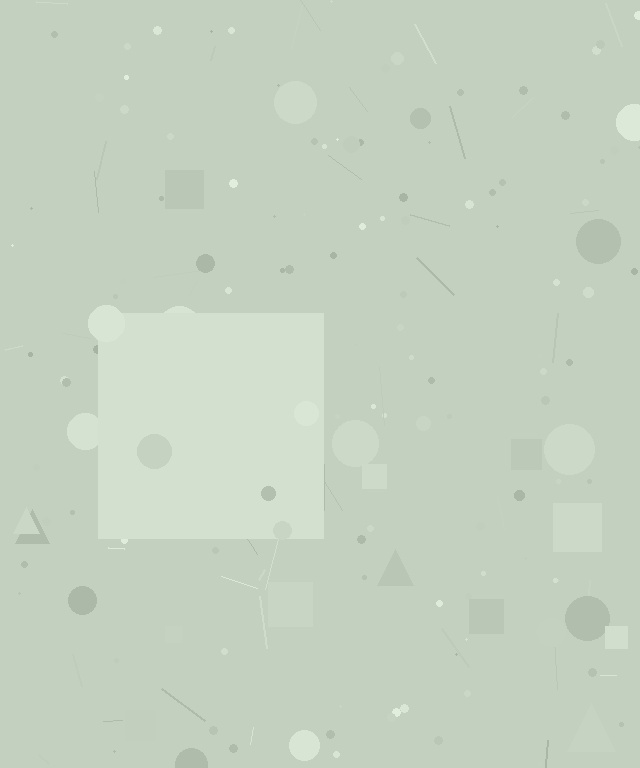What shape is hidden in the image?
A square is hidden in the image.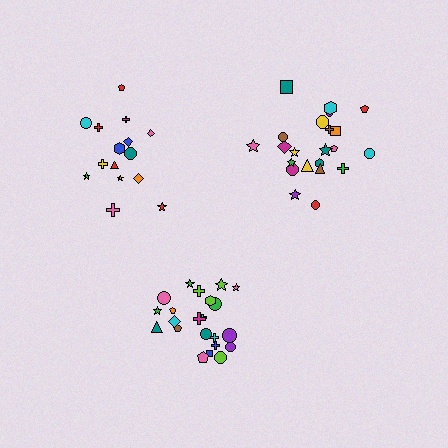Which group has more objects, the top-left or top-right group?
The top-right group.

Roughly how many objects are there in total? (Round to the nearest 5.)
Roughly 60 objects in total.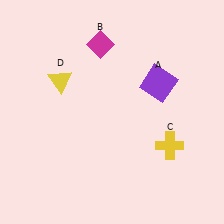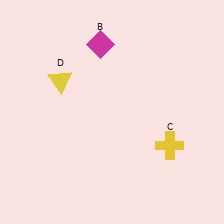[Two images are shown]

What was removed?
The purple square (A) was removed in Image 2.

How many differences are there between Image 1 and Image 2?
There is 1 difference between the two images.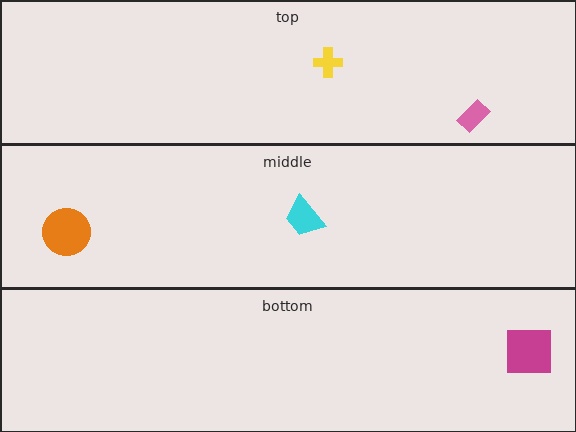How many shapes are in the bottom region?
1.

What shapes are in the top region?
The yellow cross, the pink rectangle.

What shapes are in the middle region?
The orange circle, the cyan trapezoid.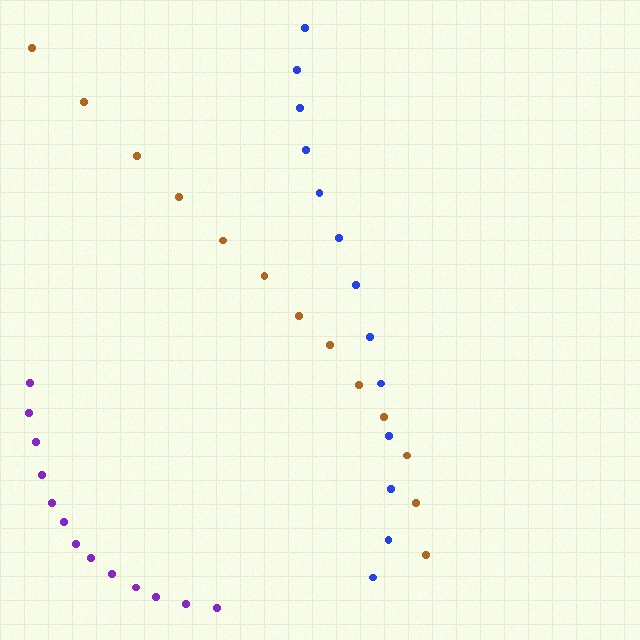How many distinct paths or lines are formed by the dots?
There are 3 distinct paths.